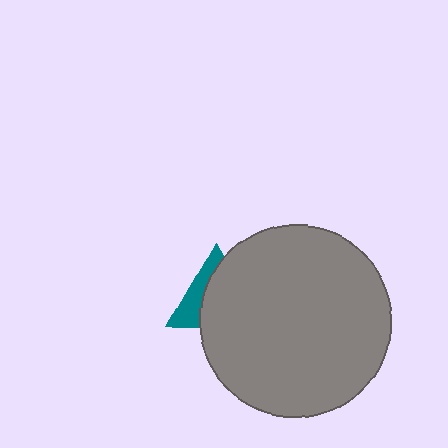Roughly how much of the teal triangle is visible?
A small part of it is visible (roughly 35%).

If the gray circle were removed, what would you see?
You would see the complete teal triangle.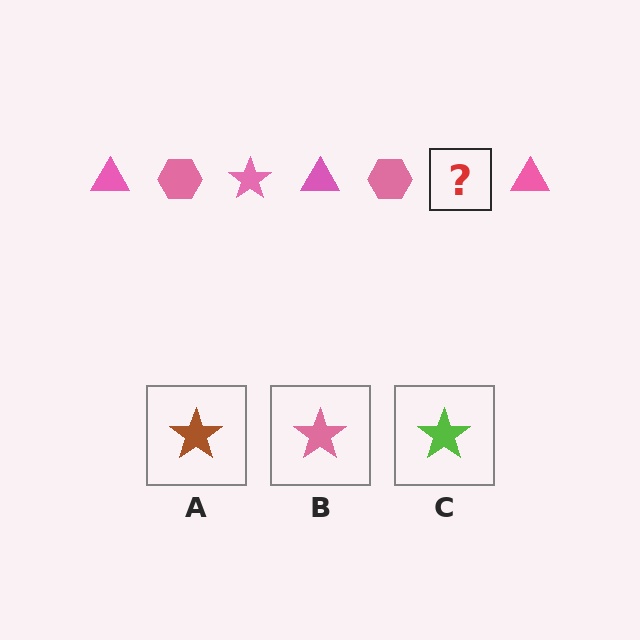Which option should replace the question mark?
Option B.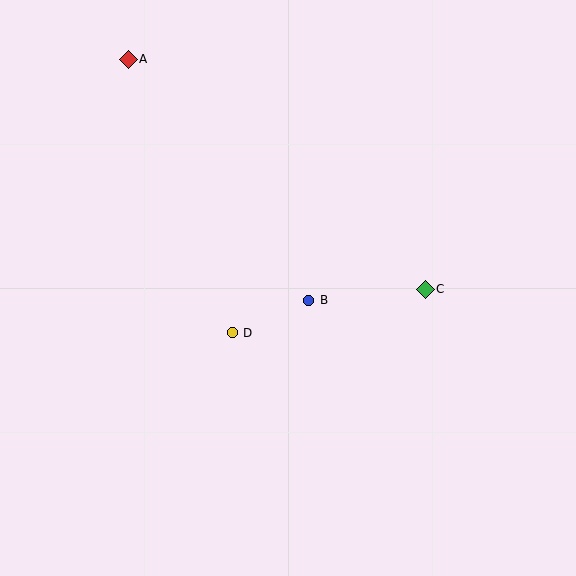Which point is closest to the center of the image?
Point B at (309, 300) is closest to the center.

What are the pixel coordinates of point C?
Point C is at (425, 289).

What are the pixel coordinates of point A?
Point A is at (128, 59).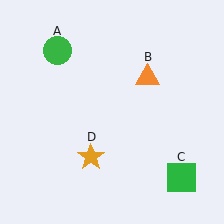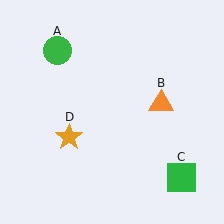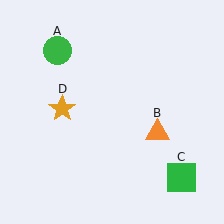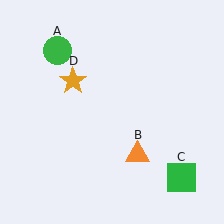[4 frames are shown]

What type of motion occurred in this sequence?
The orange triangle (object B), orange star (object D) rotated clockwise around the center of the scene.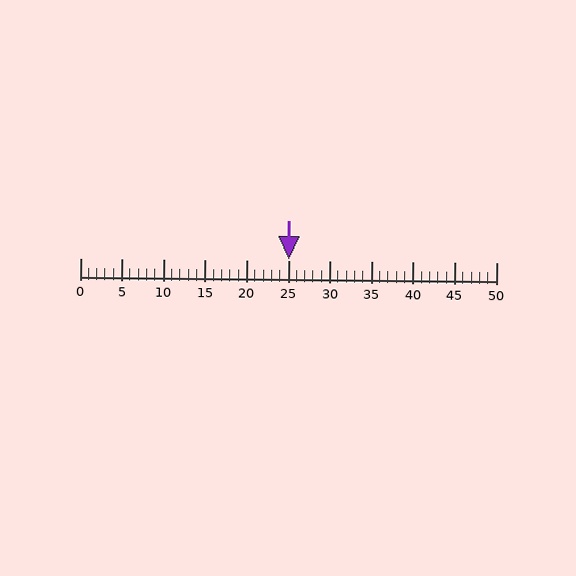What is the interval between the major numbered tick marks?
The major tick marks are spaced 5 units apart.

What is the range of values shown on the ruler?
The ruler shows values from 0 to 50.